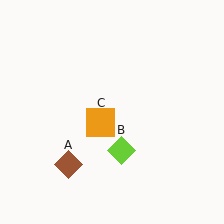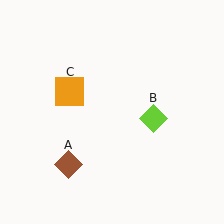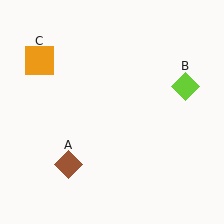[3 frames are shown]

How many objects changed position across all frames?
2 objects changed position: lime diamond (object B), orange square (object C).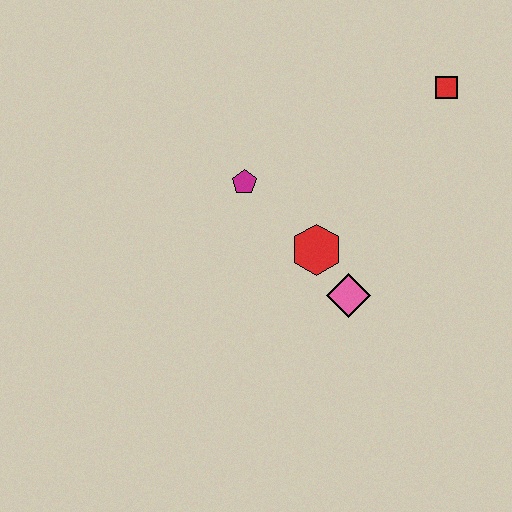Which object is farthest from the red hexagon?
The red square is farthest from the red hexagon.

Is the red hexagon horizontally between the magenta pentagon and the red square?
Yes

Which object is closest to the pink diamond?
The red hexagon is closest to the pink diamond.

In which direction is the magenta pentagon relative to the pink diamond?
The magenta pentagon is above the pink diamond.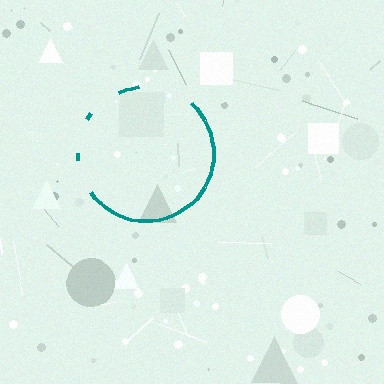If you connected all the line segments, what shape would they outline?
They would outline a circle.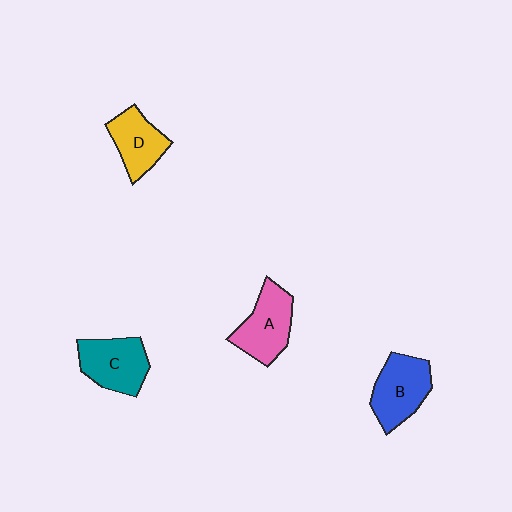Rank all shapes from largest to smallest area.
From largest to smallest: B (blue), A (pink), C (teal), D (yellow).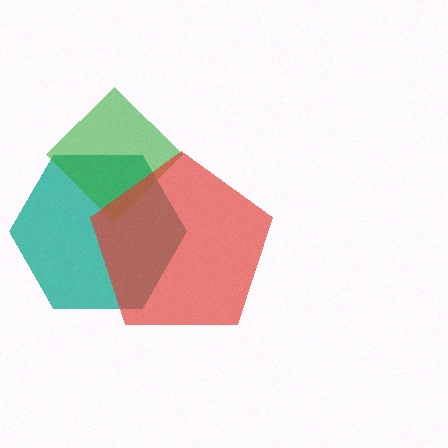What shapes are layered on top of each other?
The layered shapes are: a teal hexagon, a green diamond, a red pentagon.